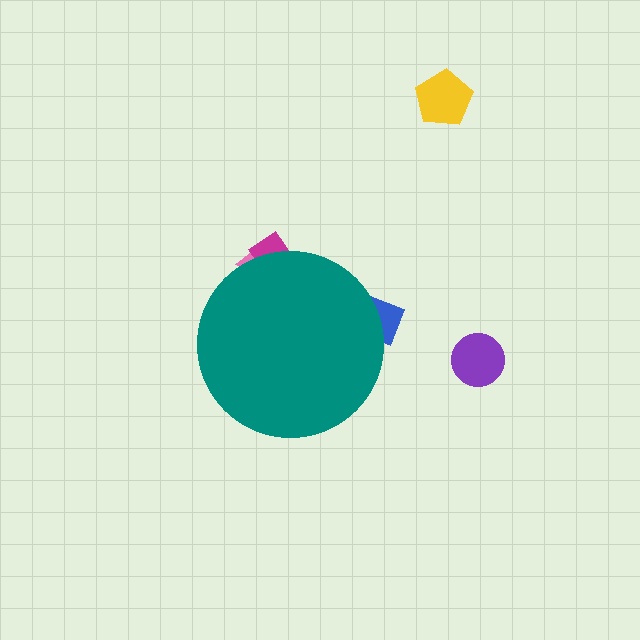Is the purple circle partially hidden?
No, the purple circle is fully visible.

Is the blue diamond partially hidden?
Yes, the blue diamond is partially hidden behind the teal circle.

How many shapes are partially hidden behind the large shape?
3 shapes are partially hidden.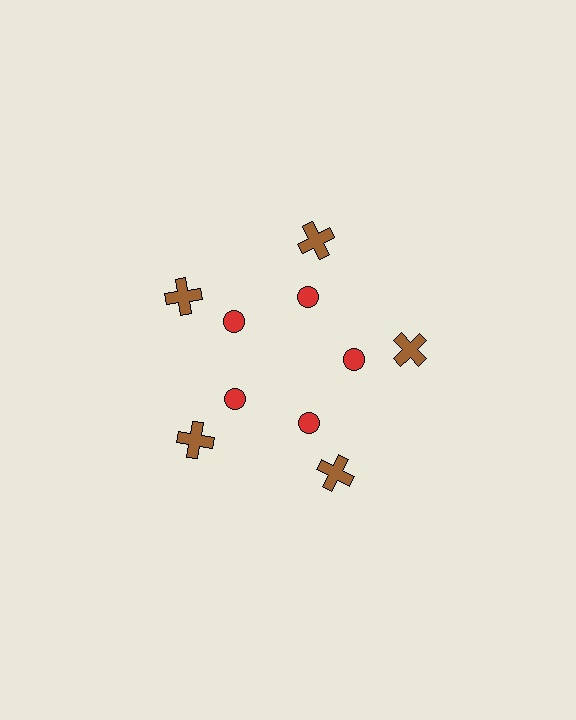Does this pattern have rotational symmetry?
Yes, this pattern has 5-fold rotational symmetry. It looks the same after rotating 72 degrees around the center.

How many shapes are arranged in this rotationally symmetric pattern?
There are 10 shapes, arranged in 5 groups of 2.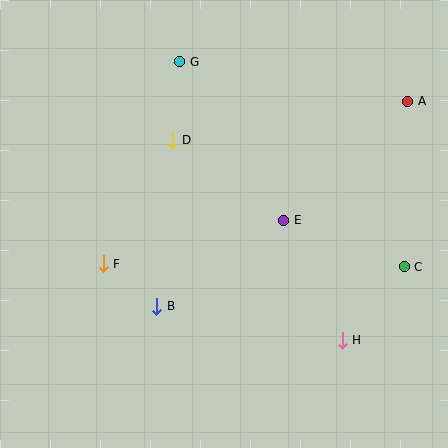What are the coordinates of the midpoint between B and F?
The midpoint between B and F is at (130, 285).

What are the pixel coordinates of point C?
Point C is at (404, 267).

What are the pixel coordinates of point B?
Point B is at (157, 306).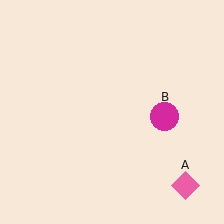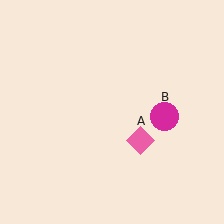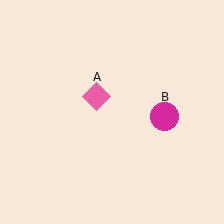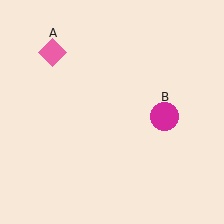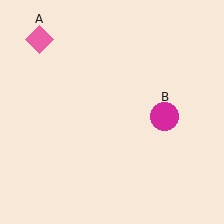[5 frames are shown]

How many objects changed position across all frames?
1 object changed position: pink diamond (object A).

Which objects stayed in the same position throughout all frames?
Magenta circle (object B) remained stationary.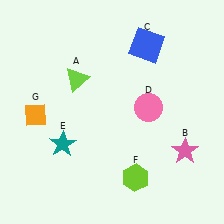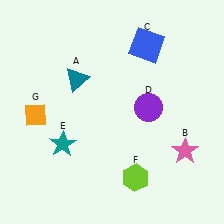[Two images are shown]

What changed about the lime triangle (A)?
In Image 1, A is lime. In Image 2, it changed to teal.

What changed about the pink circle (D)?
In Image 1, D is pink. In Image 2, it changed to purple.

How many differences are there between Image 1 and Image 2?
There are 2 differences between the two images.